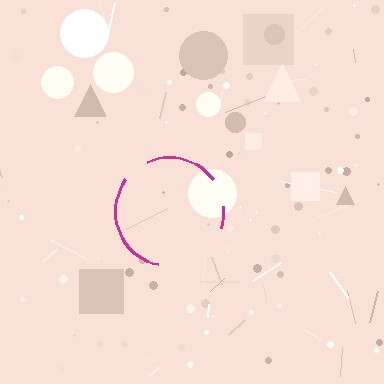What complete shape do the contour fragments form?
The contour fragments form a circle.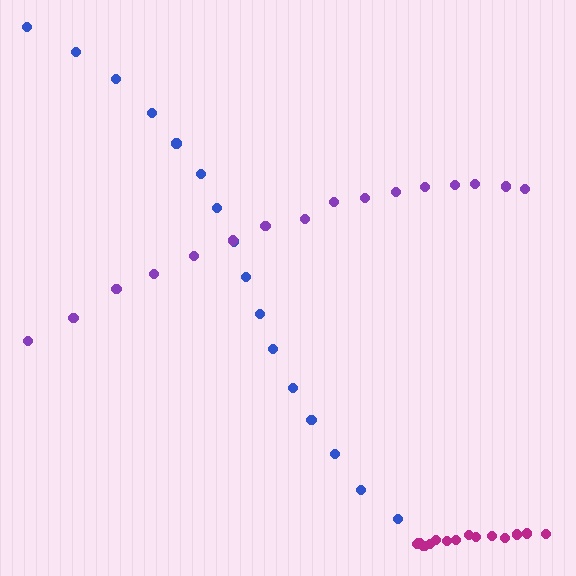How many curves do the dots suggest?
There are 3 distinct paths.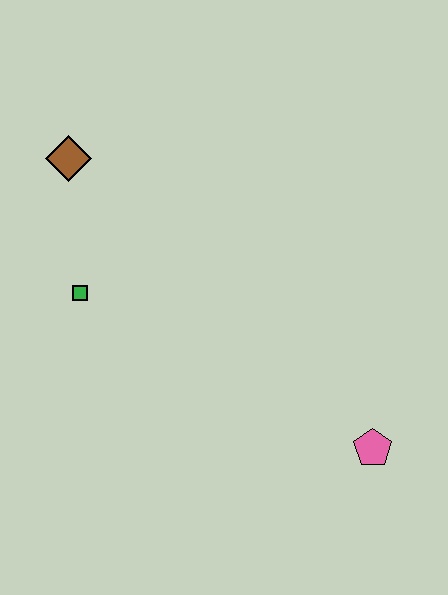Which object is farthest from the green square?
The pink pentagon is farthest from the green square.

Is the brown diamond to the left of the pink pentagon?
Yes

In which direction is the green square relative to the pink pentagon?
The green square is to the left of the pink pentagon.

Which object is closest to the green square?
The brown diamond is closest to the green square.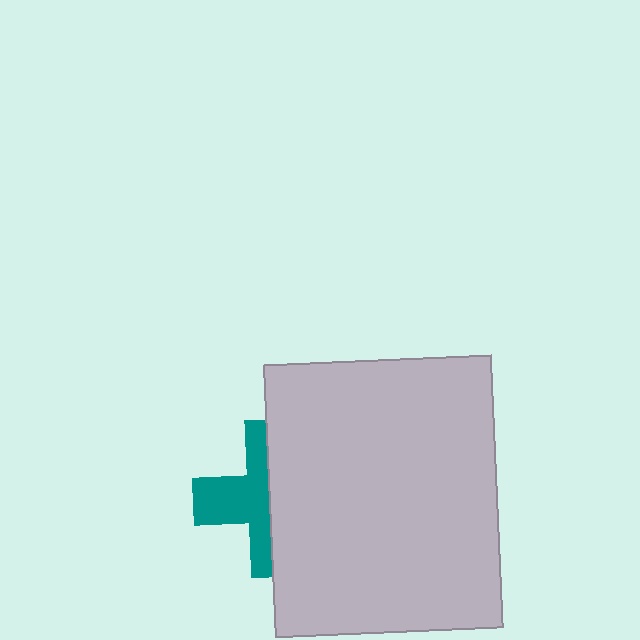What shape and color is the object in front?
The object in front is a light gray rectangle.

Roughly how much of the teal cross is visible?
About half of it is visible (roughly 47%).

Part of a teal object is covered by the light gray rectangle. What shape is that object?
It is a cross.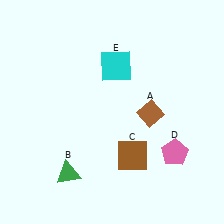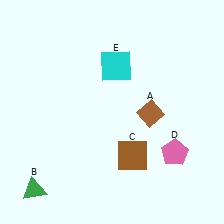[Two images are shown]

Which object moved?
The green triangle (B) moved left.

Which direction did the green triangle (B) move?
The green triangle (B) moved left.